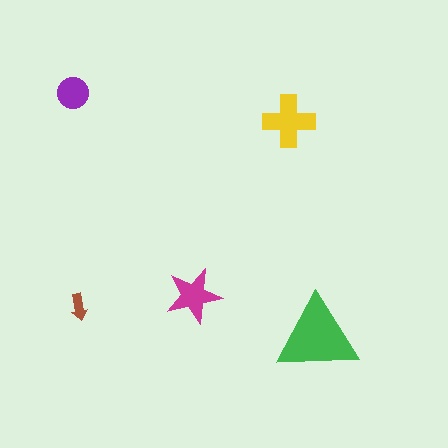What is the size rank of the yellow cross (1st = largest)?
2nd.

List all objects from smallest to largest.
The brown arrow, the purple circle, the magenta star, the yellow cross, the green triangle.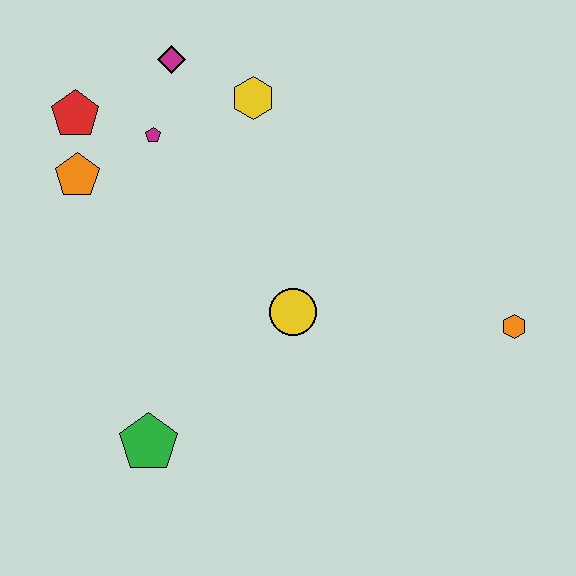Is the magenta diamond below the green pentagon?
No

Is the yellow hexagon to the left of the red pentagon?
No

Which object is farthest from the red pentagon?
The orange hexagon is farthest from the red pentagon.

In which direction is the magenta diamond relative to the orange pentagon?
The magenta diamond is above the orange pentagon.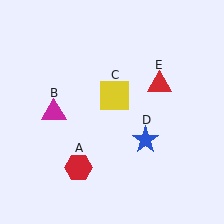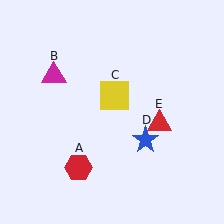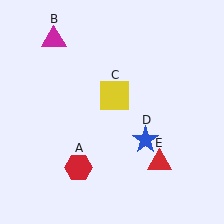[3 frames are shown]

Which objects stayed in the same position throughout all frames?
Red hexagon (object A) and yellow square (object C) and blue star (object D) remained stationary.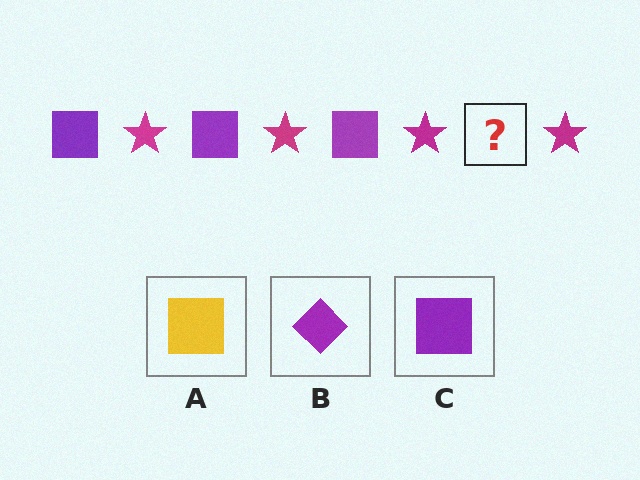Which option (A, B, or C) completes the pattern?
C.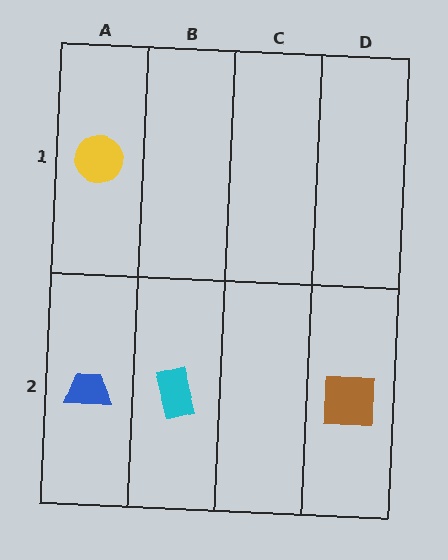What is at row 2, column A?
A blue trapezoid.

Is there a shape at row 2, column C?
No, that cell is empty.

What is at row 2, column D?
A brown square.